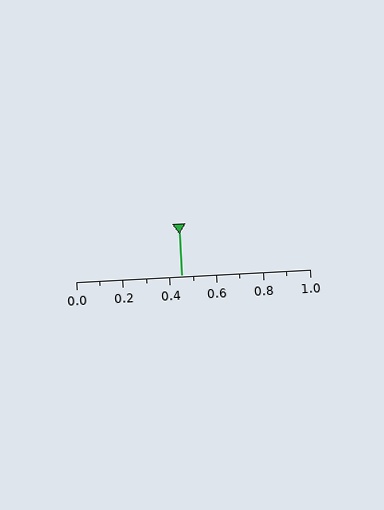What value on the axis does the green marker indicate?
The marker indicates approximately 0.45.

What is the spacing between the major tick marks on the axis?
The major ticks are spaced 0.2 apart.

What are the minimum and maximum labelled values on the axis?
The axis runs from 0.0 to 1.0.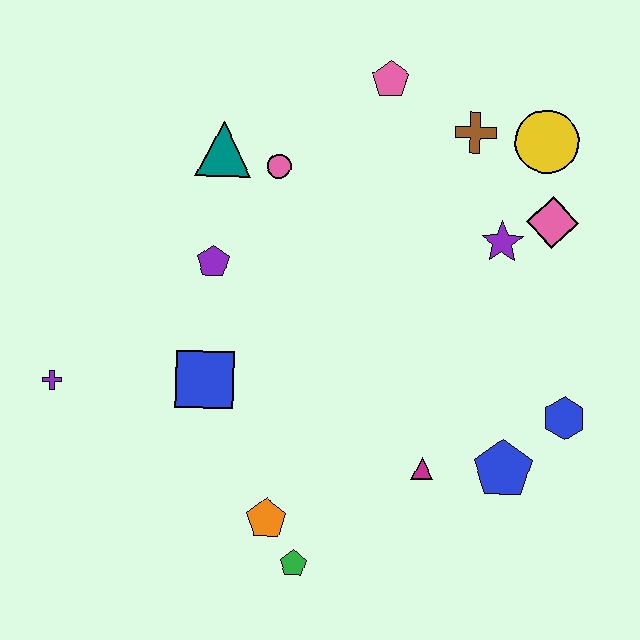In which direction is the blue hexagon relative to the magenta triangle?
The blue hexagon is to the right of the magenta triangle.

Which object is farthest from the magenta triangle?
The pink pentagon is farthest from the magenta triangle.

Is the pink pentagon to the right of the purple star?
No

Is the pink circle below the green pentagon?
No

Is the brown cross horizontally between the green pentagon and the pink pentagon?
No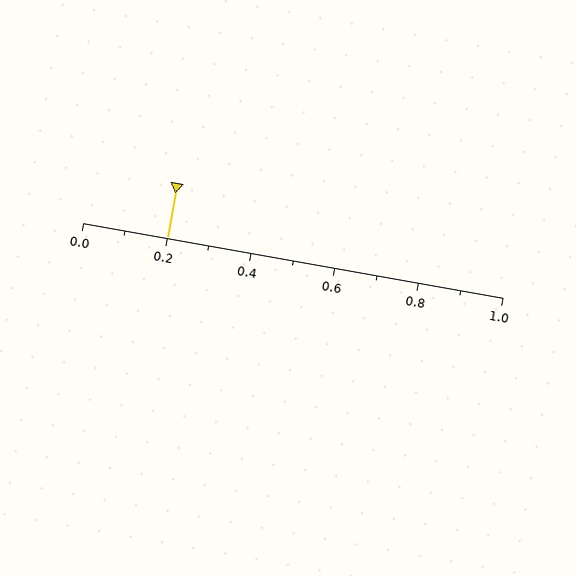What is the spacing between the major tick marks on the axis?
The major ticks are spaced 0.2 apart.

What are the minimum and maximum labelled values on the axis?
The axis runs from 0.0 to 1.0.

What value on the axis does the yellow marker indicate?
The marker indicates approximately 0.2.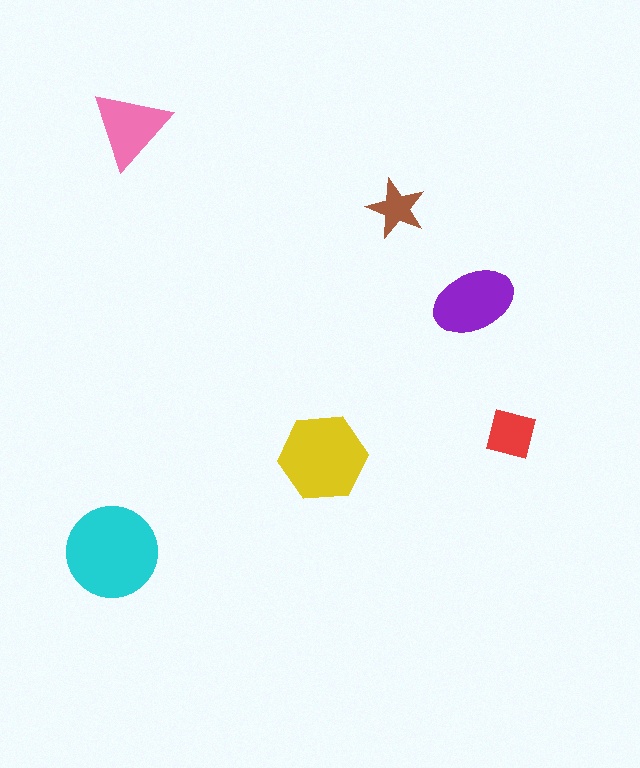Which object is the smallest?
The brown star.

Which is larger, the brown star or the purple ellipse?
The purple ellipse.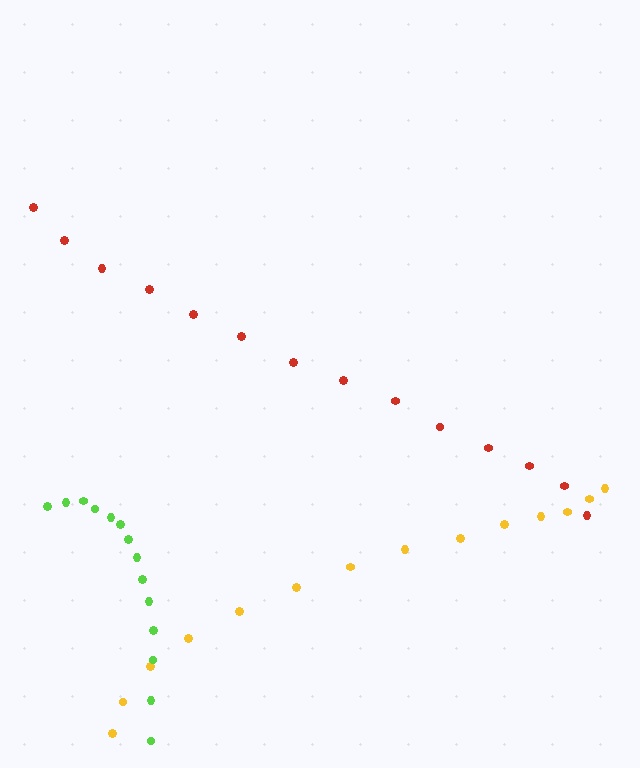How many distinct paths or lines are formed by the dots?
There are 3 distinct paths.